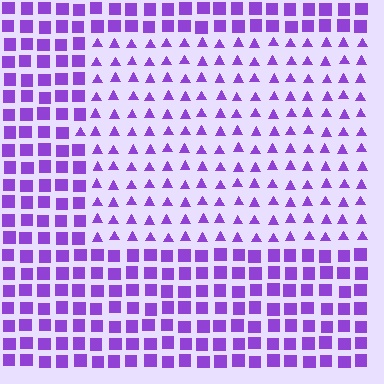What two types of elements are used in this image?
The image uses triangles inside the rectangle region and squares outside it.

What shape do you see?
I see a rectangle.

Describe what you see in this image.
The image is filled with small purple elements arranged in a uniform grid. A rectangle-shaped region contains triangles, while the surrounding area contains squares. The boundary is defined purely by the change in element shape.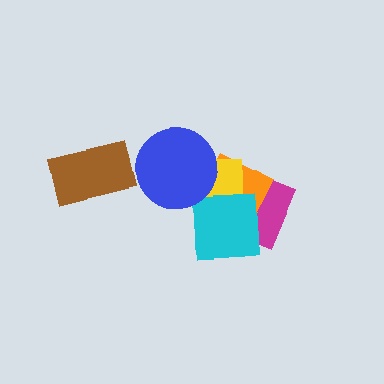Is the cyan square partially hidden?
Yes, it is partially covered by another shape.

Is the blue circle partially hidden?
No, no other shape covers it.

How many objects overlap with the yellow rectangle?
4 objects overlap with the yellow rectangle.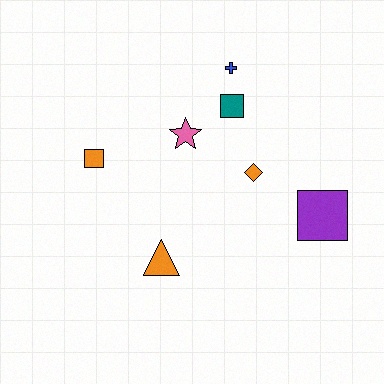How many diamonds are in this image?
There is 1 diamond.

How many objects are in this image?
There are 7 objects.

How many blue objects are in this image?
There is 1 blue object.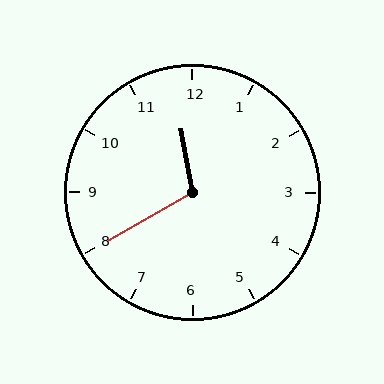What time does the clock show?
11:40.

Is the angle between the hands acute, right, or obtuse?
It is obtuse.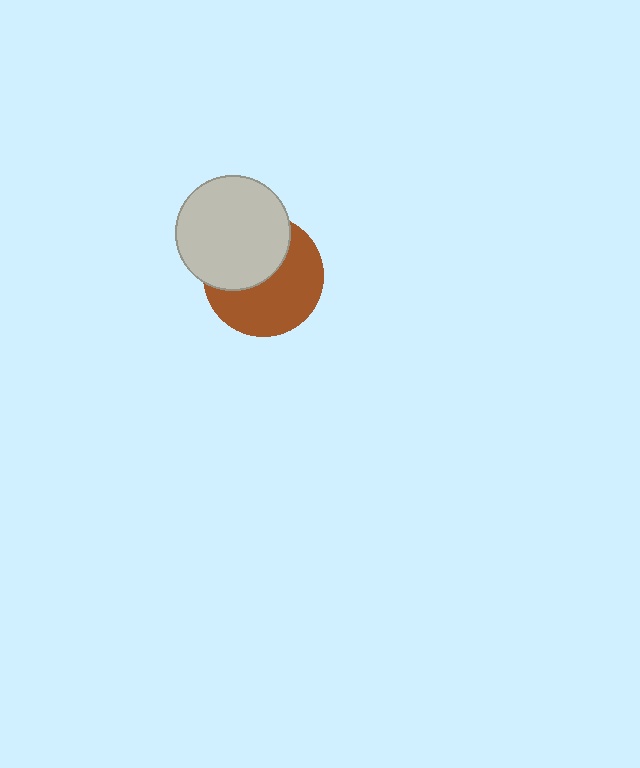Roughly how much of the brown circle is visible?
About half of it is visible (roughly 57%).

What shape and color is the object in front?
The object in front is a light gray circle.